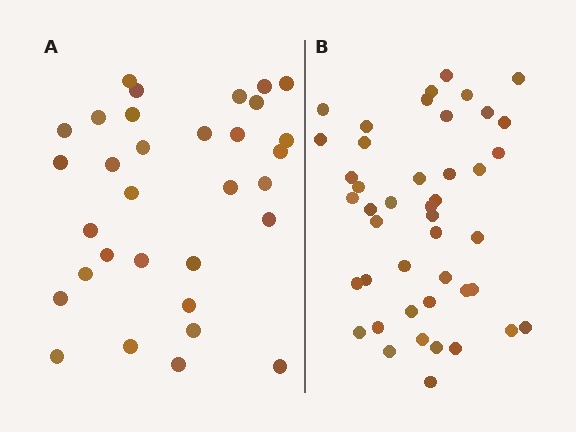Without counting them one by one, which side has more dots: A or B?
Region B (the right region) has more dots.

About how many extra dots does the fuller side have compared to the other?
Region B has roughly 12 or so more dots than region A.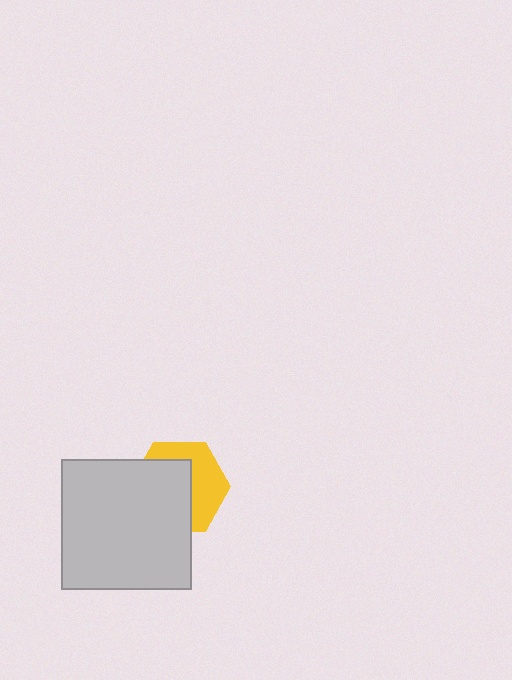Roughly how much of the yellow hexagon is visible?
About half of it is visible (roughly 46%).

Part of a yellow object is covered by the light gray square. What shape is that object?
It is a hexagon.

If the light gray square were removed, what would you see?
You would see the complete yellow hexagon.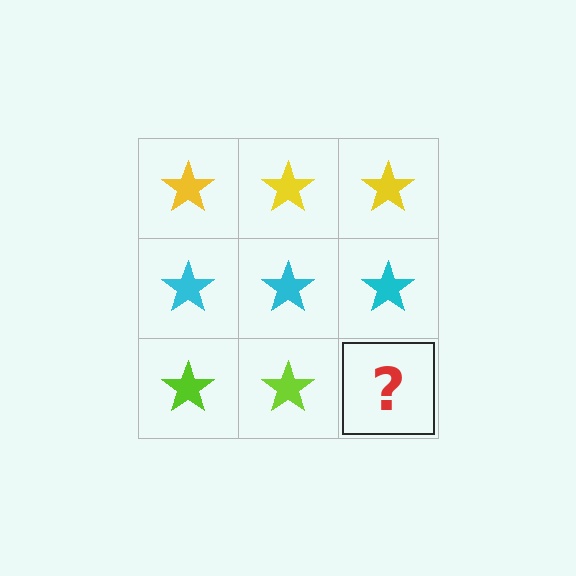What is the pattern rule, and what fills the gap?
The rule is that each row has a consistent color. The gap should be filled with a lime star.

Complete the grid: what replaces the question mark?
The question mark should be replaced with a lime star.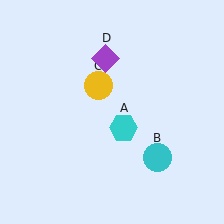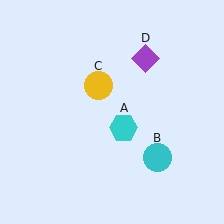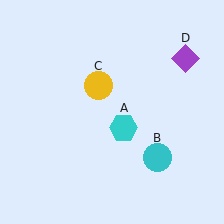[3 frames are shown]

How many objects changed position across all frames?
1 object changed position: purple diamond (object D).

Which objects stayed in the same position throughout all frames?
Cyan hexagon (object A) and cyan circle (object B) and yellow circle (object C) remained stationary.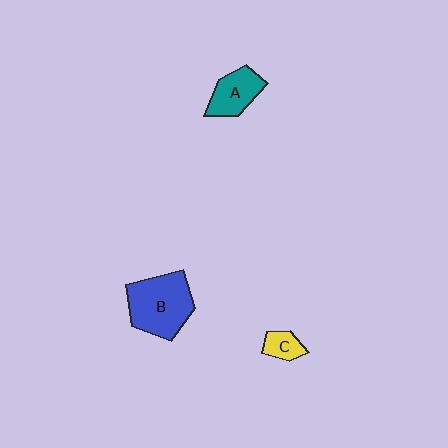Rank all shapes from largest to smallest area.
From largest to smallest: B (blue), A (teal), C (yellow).